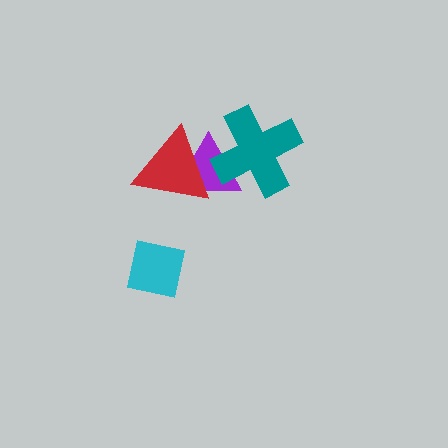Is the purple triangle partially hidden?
Yes, it is partially covered by another shape.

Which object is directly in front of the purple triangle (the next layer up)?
The teal cross is directly in front of the purple triangle.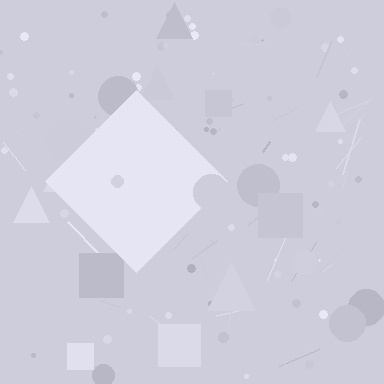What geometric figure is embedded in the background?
A diamond is embedded in the background.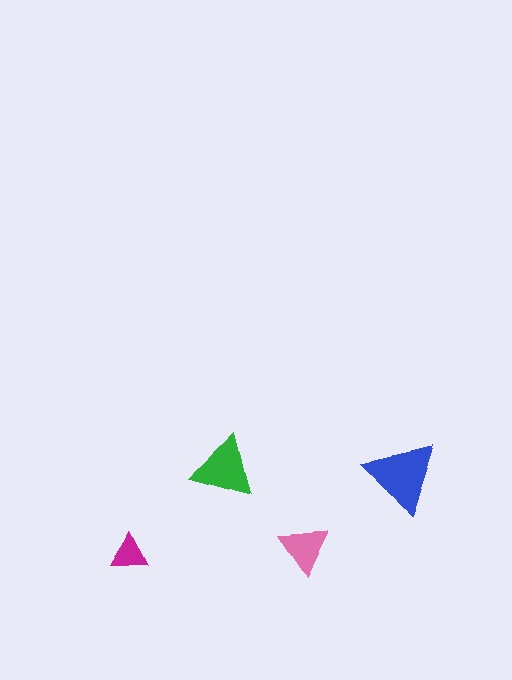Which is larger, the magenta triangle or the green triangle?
The green one.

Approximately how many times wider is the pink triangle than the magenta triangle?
About 1.5 times wider.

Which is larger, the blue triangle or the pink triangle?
The blue one.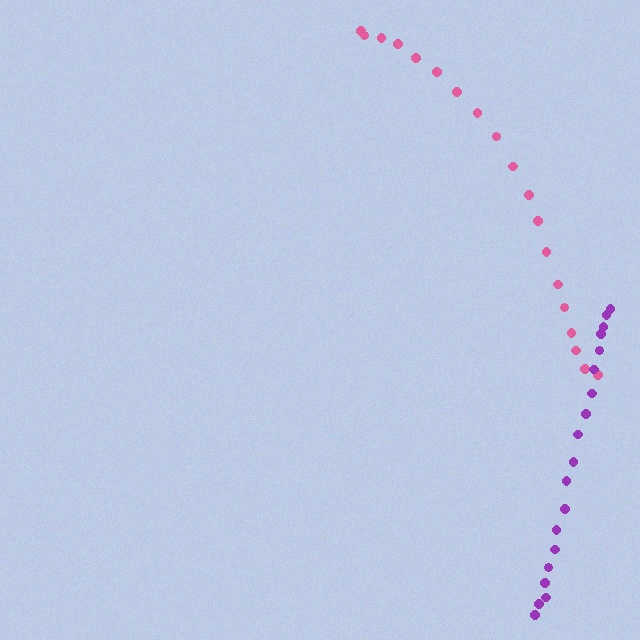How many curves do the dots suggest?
There are 2 distinct paths.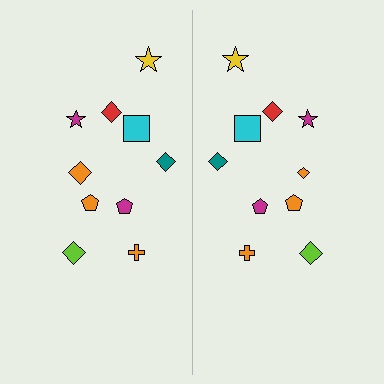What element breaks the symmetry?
The orange diamond on the right side has a different size than its mirror counterpart.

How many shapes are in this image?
There are 20 shapes in this image.